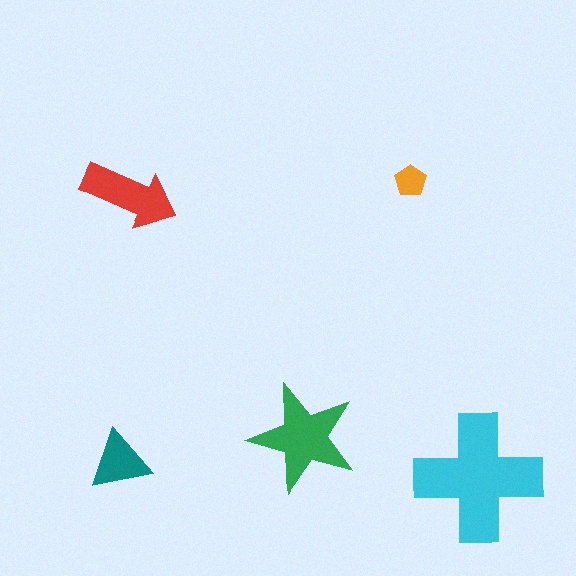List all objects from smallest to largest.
The orange pentagon, the teal triangle, the red arrow, the green star, the cyan cross.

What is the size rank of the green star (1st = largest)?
2nd.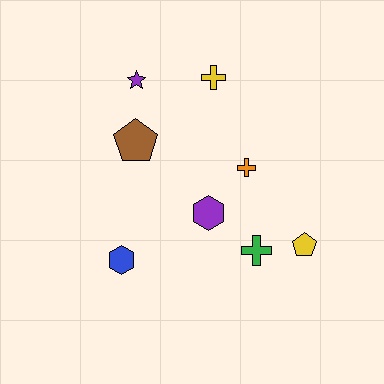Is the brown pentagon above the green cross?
Yes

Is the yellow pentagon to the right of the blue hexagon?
Yes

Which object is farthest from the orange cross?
The blue hexagon is farthest from the orange cross.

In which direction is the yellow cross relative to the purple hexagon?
The yellow cross is above the purple hexagon.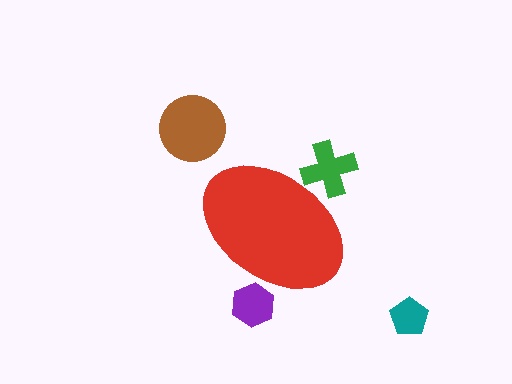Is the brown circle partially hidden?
No, the brown circle is fully visible.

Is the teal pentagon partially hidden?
No, the teal pentagon is fully visible.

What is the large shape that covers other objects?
A red ellipse.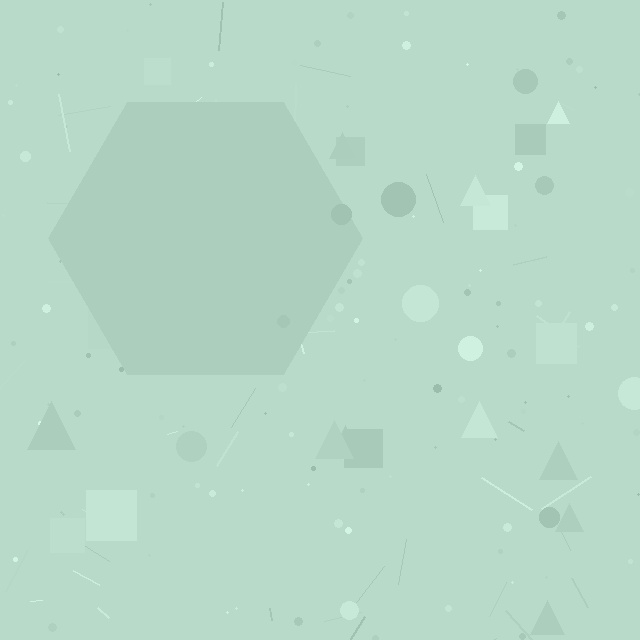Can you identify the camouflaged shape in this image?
The camouflaged shape is a hexagon.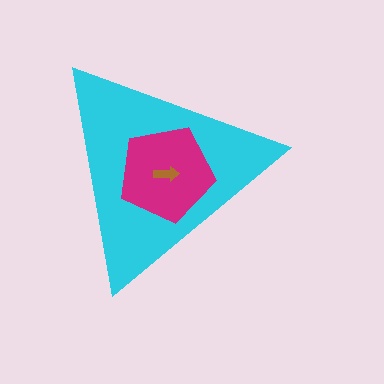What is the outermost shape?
The cyan triangle.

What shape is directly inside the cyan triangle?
The magenta pentagon.